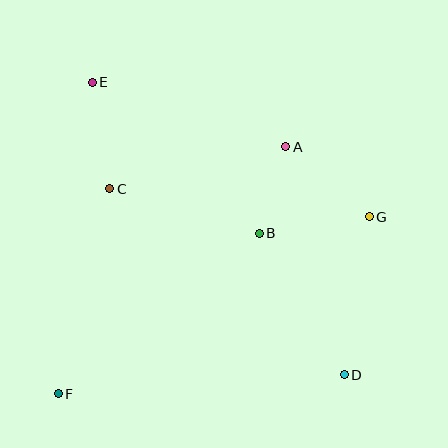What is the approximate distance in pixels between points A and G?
The distance between A and G is approximately 109 pixels.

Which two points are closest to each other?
Points A and B are closest to each other.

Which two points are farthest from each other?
Points D and E are farthest from each other.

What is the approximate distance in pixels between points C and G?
The distance between C and G is approximately 261 pixels.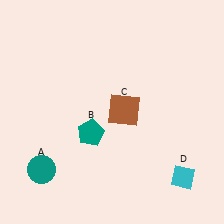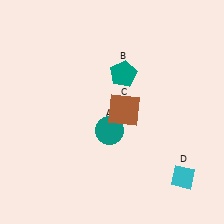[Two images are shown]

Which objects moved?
The objects that moved are: the teal circle (A), the teal pentagon (B).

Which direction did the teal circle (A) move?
The teal circle (A) moved right.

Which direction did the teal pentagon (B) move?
The teal pentagon (B) moved up.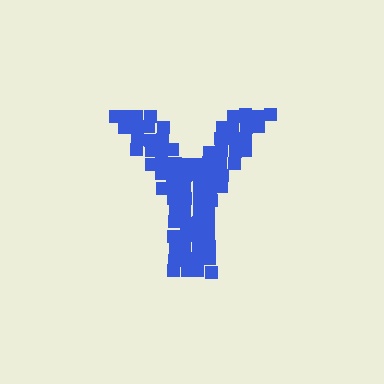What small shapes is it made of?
It is made of small squares.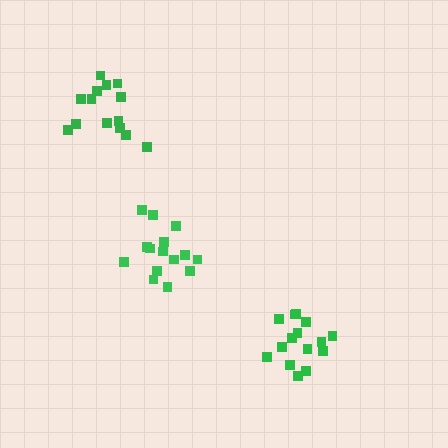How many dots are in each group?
Group 1: 15 dots, Group 2: 14 dots, Group 3: 15 dots (44 total).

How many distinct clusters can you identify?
There are 3 distinct clusters.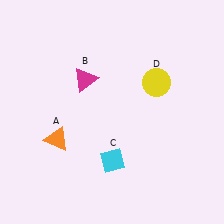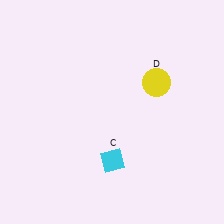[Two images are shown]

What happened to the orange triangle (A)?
The orange triangle (A) was removed in Image 2. It was in the bottom-left area of Image 1.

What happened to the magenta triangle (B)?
The magenta triangle (B) was removed in Image 2. It was in the top-left area of Image 1.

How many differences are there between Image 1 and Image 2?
There are 2 differences between the two images.